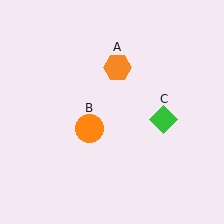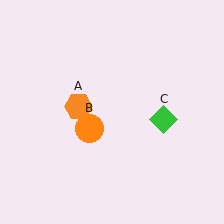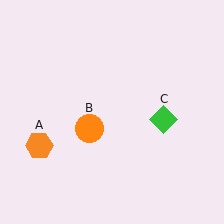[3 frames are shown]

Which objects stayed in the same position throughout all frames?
Orange circle (object B) and green diamond (object C) remained stationary.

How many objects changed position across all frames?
1 object changed position: orange hexagon (object A).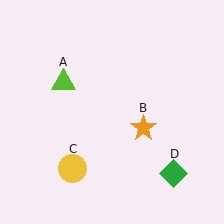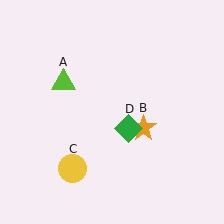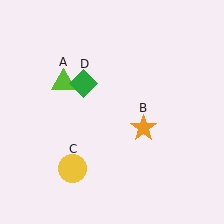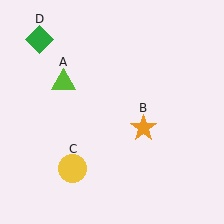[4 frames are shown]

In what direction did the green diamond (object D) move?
The green diamond (object D) moved up and to the left.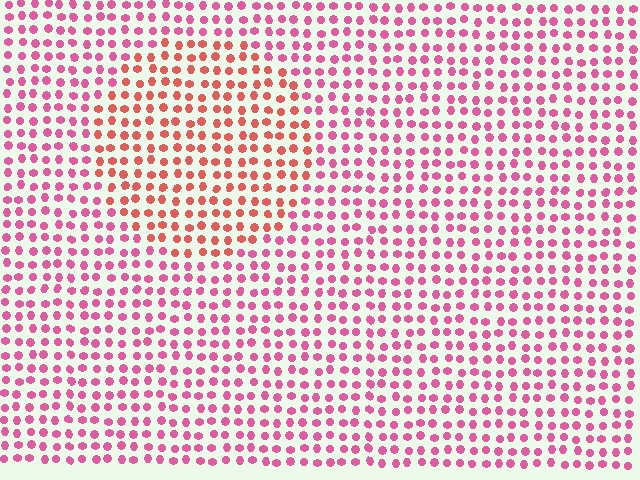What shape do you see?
I see a circle.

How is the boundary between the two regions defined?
The boundary is defined purely by a slight shift in hue (about 33 degrees). Spacing, size, and orientation are identical on both sides.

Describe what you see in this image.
The image is filled with small pink elements in a uniform arrangement. A circle-shaped region is visible where the elements are tinted to a slightly different hue, forming a subtle color boundary.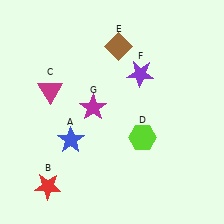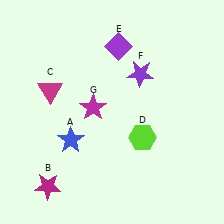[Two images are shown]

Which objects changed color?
B changed from red to magenta. E changed from brown to purple.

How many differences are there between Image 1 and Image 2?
There are 2 differences between the two images.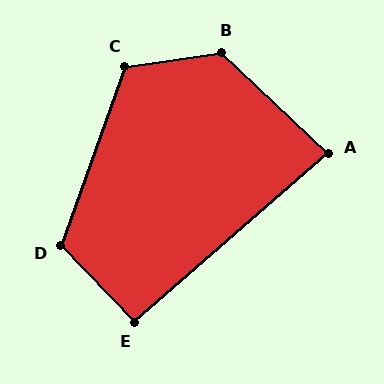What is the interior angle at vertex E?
Approximately 93 degrees (approximately right).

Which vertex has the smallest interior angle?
A, at approximately 84 degrees.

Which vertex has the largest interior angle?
B, at approximately 129 degrees.